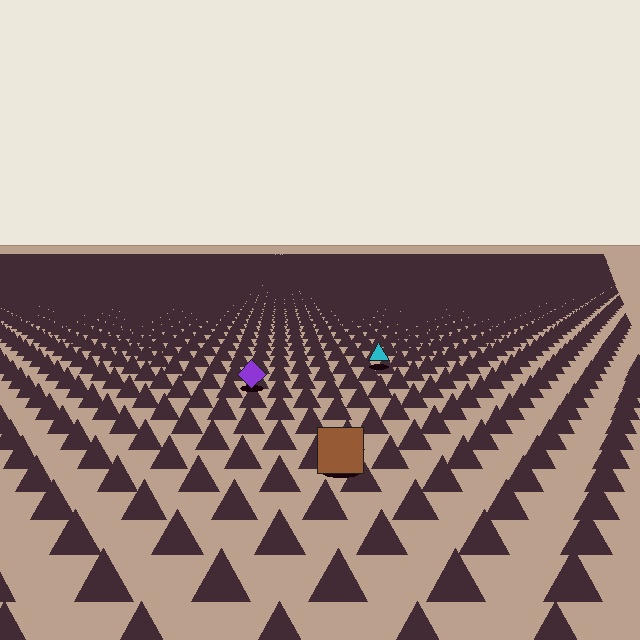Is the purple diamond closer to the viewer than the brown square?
No. The brown square is closer — you can tell from the texture gradient: the ground texture is coarser near it.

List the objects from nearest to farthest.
From nearest to farthest: the brown square, the purple diamond, the cyan triangle.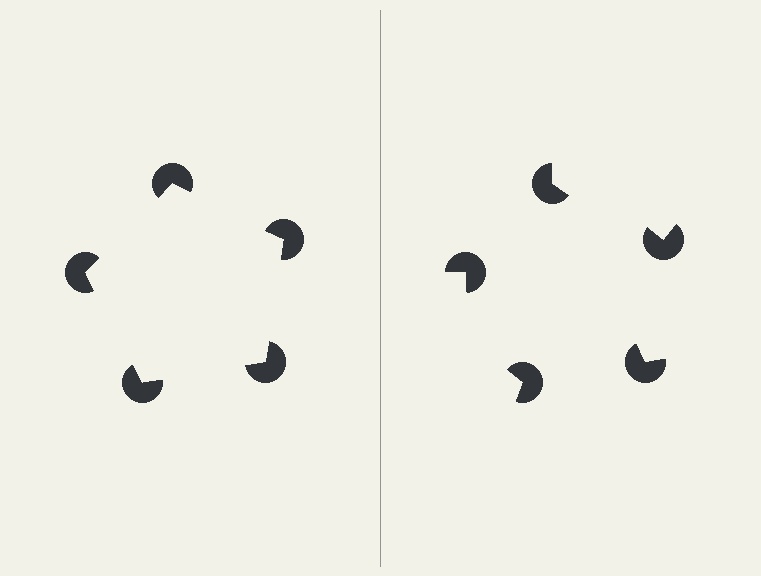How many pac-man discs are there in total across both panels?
10 — 5 on each side.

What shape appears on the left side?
An illusory pentagon.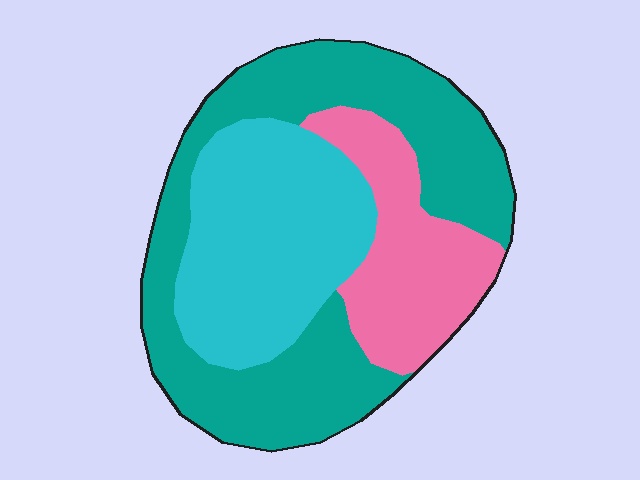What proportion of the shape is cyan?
Cyan covers 32% of the shape.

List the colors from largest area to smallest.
From largest to smallest: teal, cyan, pink.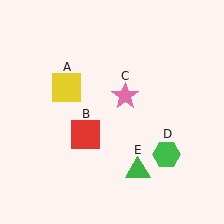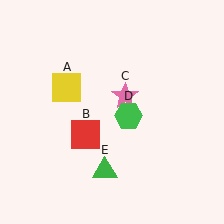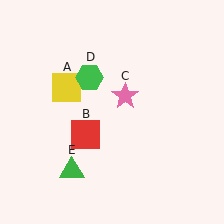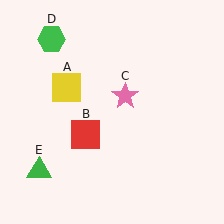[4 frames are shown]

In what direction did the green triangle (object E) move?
The green triangle (object E) moved left.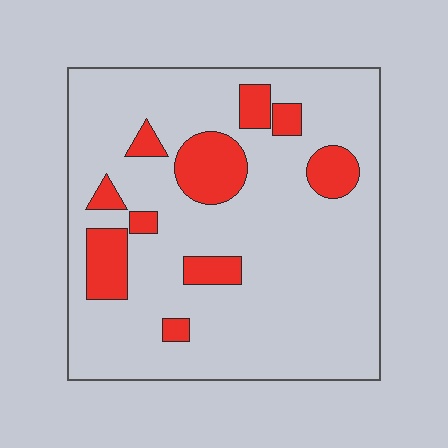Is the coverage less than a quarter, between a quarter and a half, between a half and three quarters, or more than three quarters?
Less than a quarter.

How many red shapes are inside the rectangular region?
10.